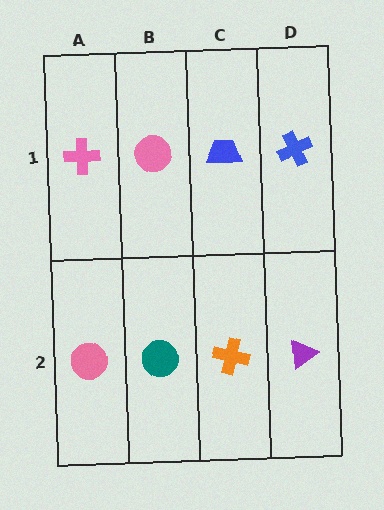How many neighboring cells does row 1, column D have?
2.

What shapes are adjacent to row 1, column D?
A purple triangle (row 2, column D), a blue trapezoid (row 1, column C).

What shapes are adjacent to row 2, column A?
A pink cross (row 1, column A), a teal circle (row 2, column B).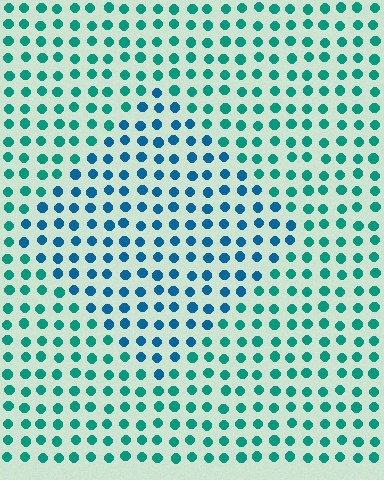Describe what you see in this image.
The image is filled with small teal elements in a uniform arrangement. A diamond-shaped region is visible where the elements are tinted to a slightly different hue, forming a subtle color boundary.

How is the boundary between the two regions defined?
The boundary is defined purely by a slight shift in hue (about 33 degrees). Spacing, size, and orientation are identical on both sides.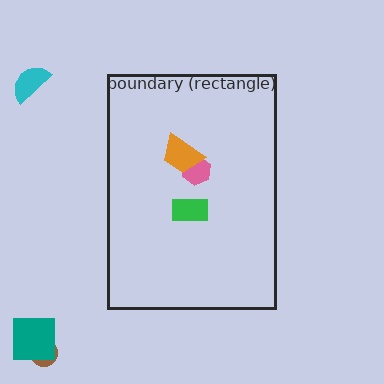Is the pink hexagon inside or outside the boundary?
Inside.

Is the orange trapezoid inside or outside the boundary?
Inside.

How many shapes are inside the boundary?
3 inside, 3 outside.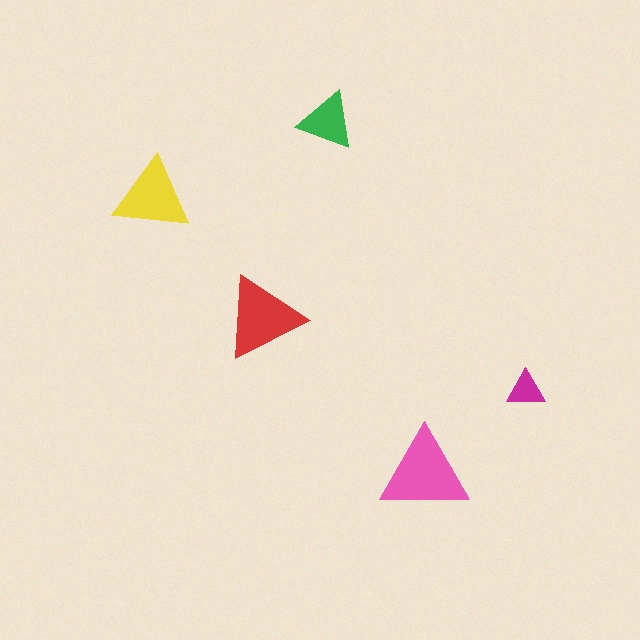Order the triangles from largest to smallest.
the pink one, the red one, the yellow one, the green one, the magenta one.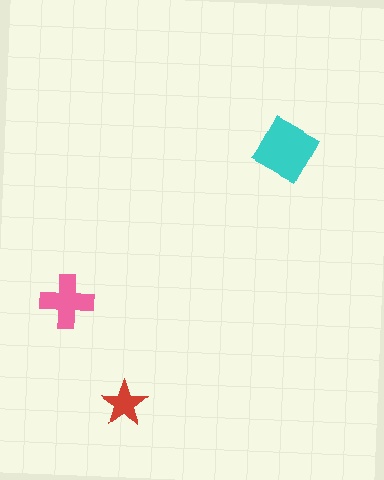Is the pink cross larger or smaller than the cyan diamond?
Smaller.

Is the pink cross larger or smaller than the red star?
Larger.